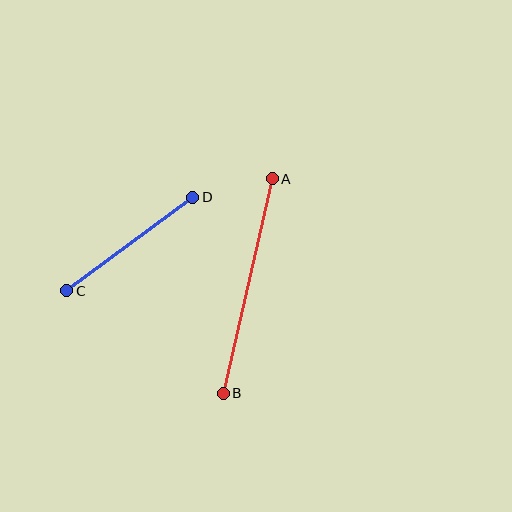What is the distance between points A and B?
The distance is approximately 220 pixels.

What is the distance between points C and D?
The distance is approximately 157 pixels.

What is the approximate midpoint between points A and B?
The midpoint is at approximately (248, 286) pixels.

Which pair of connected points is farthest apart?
Points A and B are farthest apart.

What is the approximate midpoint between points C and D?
The midpoint is at approximately (130, 244) pixels.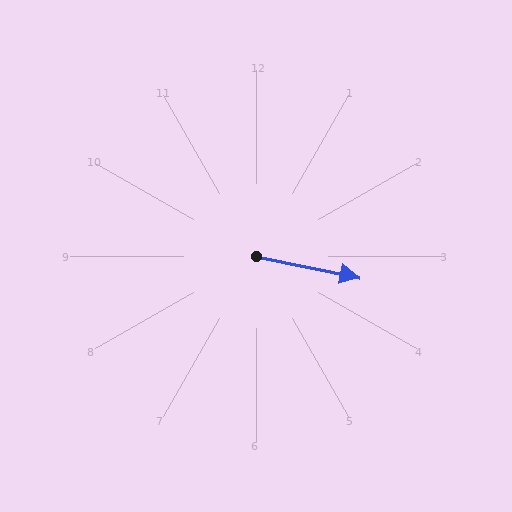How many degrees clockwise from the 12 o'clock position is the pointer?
Approximately 102 degrees.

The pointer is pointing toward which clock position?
Roughly 3 o'clock.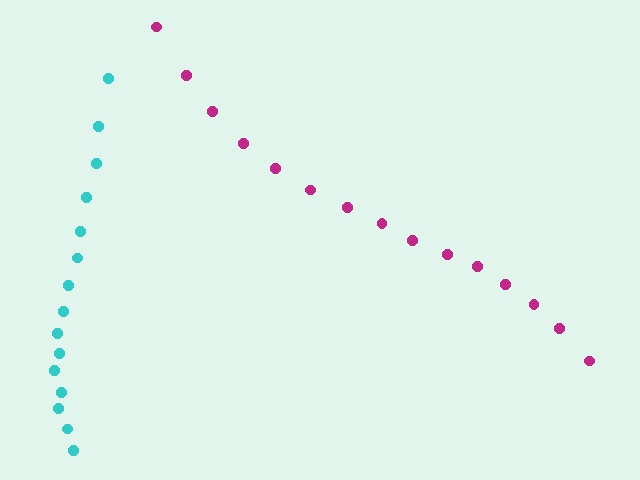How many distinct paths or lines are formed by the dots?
There are 2 distinct paths.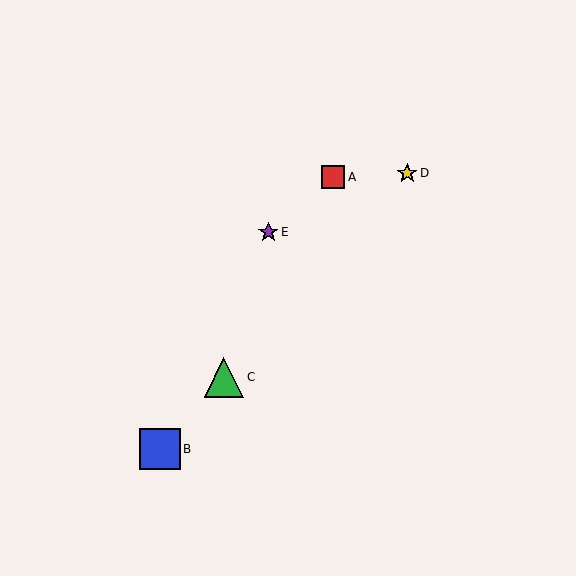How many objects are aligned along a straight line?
3 objects (B, C, D) are aligned along a straight line.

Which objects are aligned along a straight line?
Objects B, C, D are aligned along a straight line.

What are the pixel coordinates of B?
Object B is at (160, 449).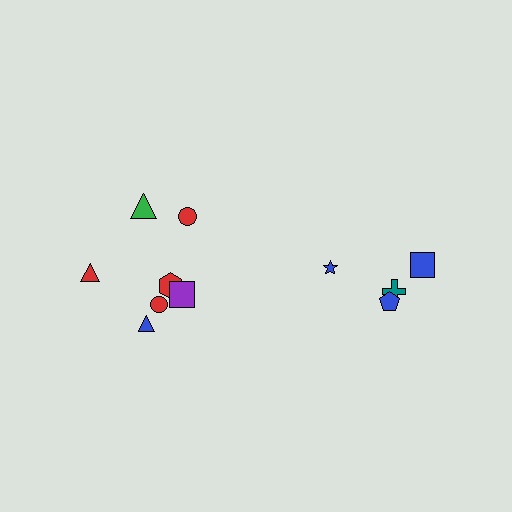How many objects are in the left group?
There are 7 objects.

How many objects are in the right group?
There are 4 objects.